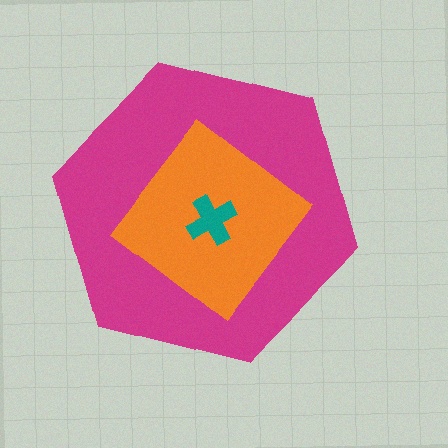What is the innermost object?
The teal cross.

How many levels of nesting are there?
3.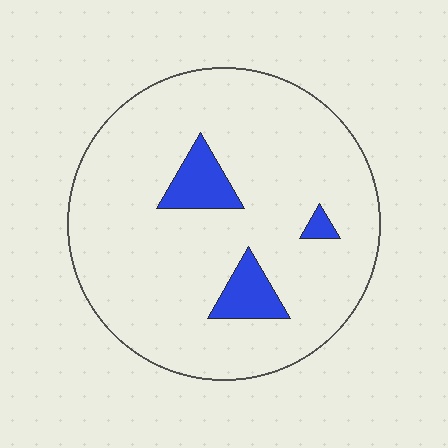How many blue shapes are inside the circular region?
3.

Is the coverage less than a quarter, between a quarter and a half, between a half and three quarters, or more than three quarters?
Less than a quarter.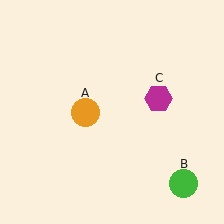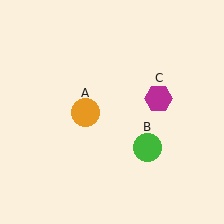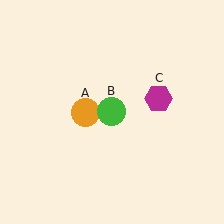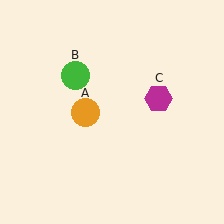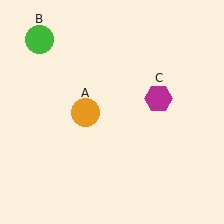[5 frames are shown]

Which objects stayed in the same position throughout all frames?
Orange circle (object A) and magenta hexagon (object C) remained stationary.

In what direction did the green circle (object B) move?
The green circle (object B) moved up and to the left.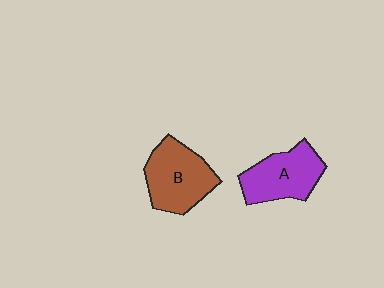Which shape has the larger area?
Shape B (brown).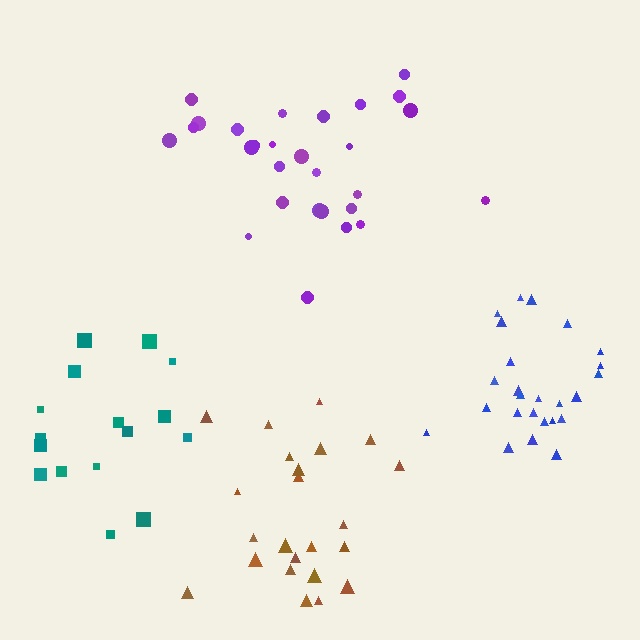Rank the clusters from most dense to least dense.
blue, purple, brown, teal.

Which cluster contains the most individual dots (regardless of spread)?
Purple (28).